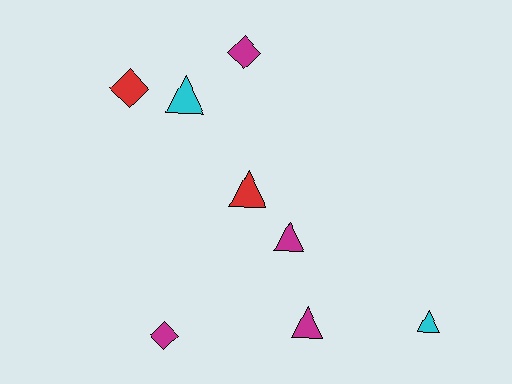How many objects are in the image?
There are 8 objects.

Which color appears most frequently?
Magenta, with 4 objects.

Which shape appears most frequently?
Triangle, with 5 objects.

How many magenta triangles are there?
There are 2 magenta triangles.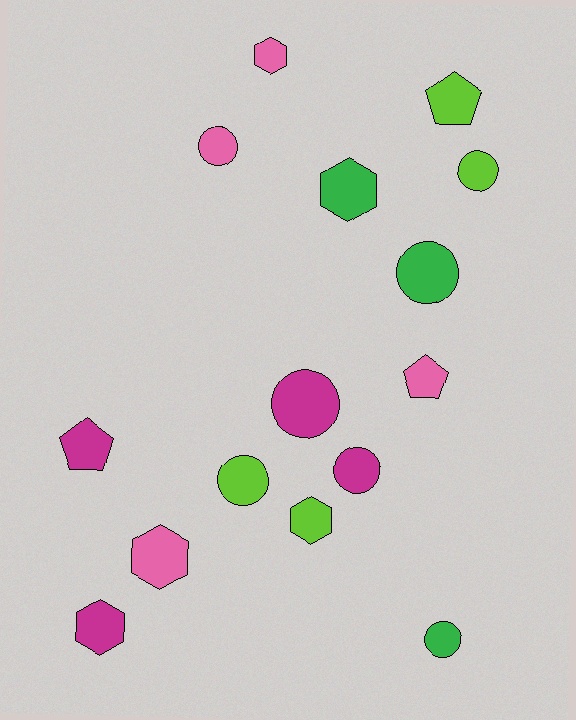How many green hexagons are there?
There is 1 green hexagon.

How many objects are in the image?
There are 15 objects.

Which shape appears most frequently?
Circle, with 7 objects.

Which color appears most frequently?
Pink, with 4 objects.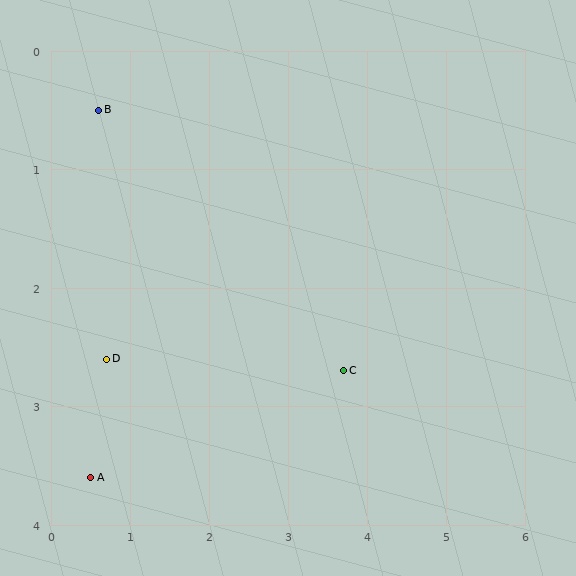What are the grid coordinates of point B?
Point B is at approximately (0.6, 0.5).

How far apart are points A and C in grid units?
Points A and C are about 3.3 grid units apart.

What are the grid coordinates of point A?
Point A is at approximately (0.5, 3.6).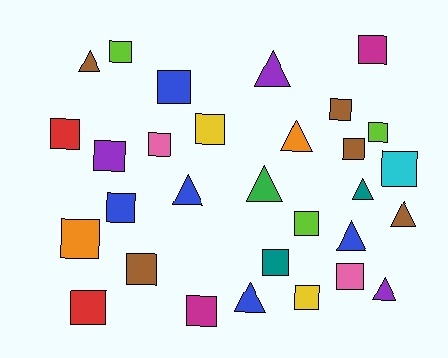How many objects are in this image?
There are 30 objects.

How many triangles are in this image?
There are 10 triangles.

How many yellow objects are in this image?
There are 2 yellow objects.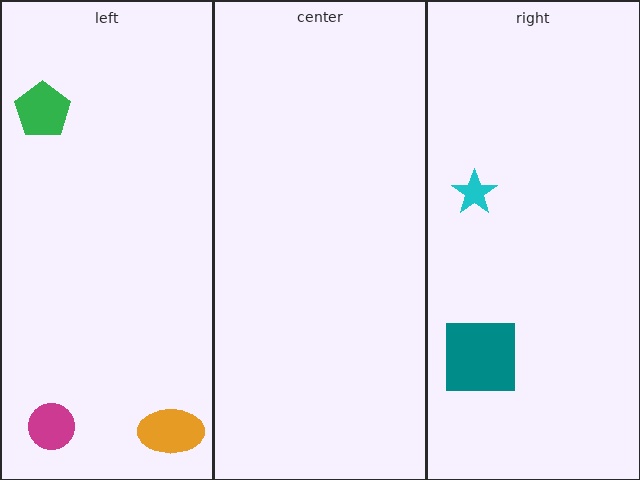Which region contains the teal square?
The right region.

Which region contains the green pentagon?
The left region.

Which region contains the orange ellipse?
The left region.